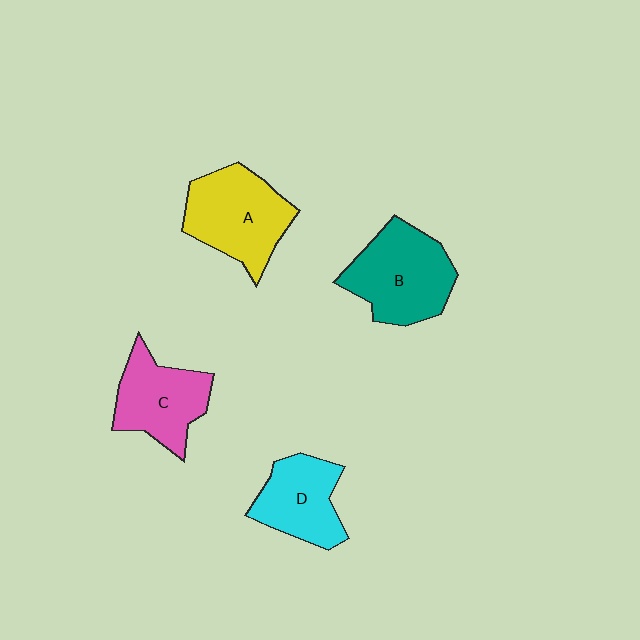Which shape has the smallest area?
Shape D (cyan).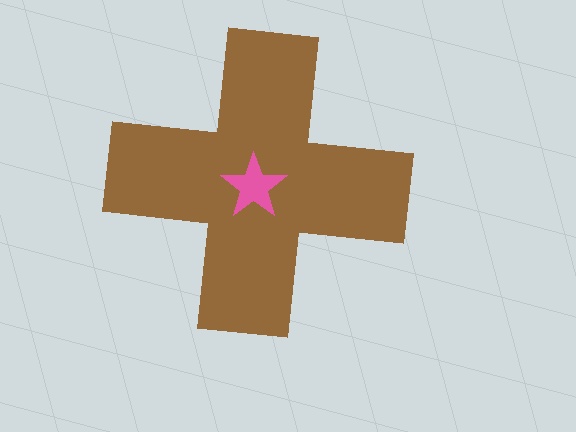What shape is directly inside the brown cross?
The pink star.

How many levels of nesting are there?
2.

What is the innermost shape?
The pink star.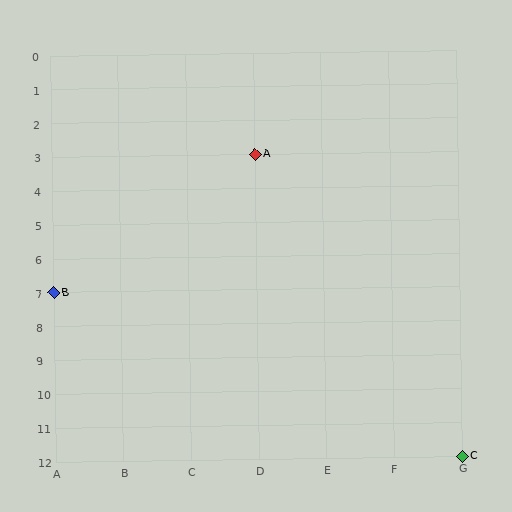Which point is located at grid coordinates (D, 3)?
Point A is at (D, 3).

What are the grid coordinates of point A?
Point A is at grid coordinates (D, 3).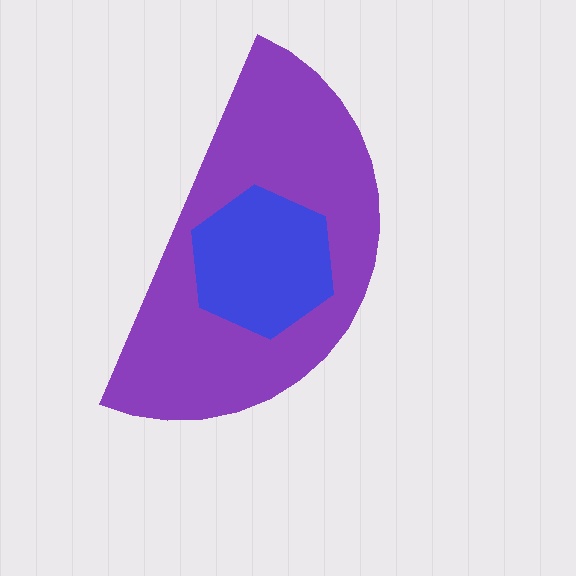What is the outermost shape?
The purple semicircle.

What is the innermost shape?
The blue hexagon.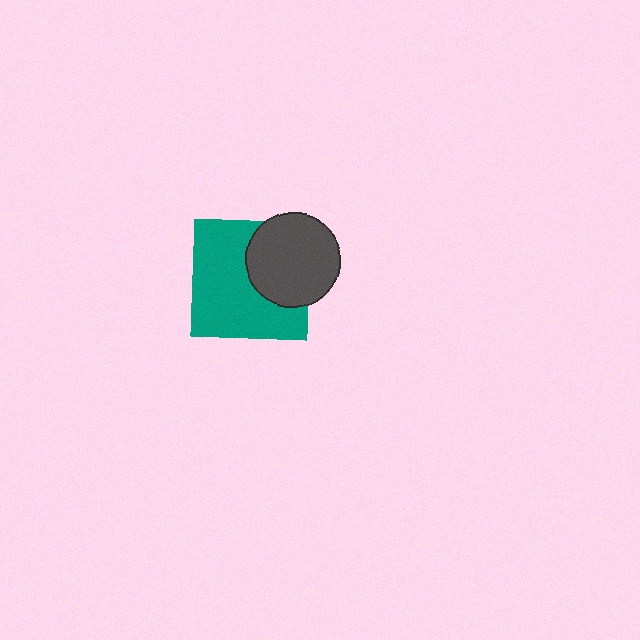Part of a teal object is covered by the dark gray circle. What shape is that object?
It is a square.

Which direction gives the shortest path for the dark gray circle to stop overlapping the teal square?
Moving right gives the shortest separation.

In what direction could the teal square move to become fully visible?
The teal square could move left. That would shift it out from behind the dark gray circle entirely.